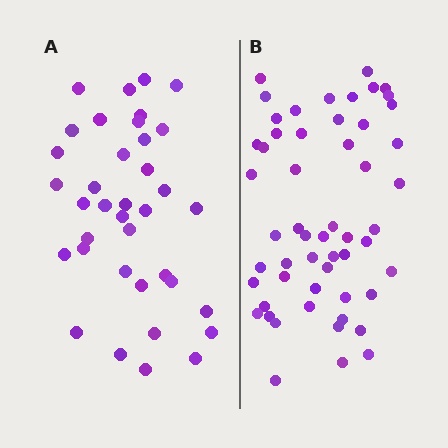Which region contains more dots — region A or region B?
Region B (the right region) has more dots.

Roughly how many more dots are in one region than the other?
Region B has approximately 15 more dots than region A.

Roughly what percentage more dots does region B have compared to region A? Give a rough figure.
About 45% more.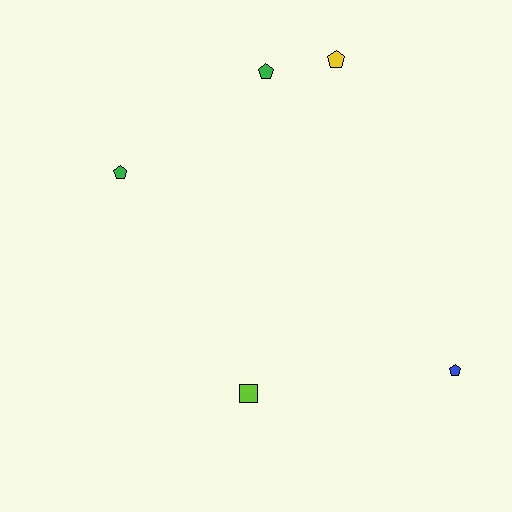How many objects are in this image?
There are 5 objects.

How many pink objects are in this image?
There are no pink objects.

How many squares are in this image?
There is 1 square.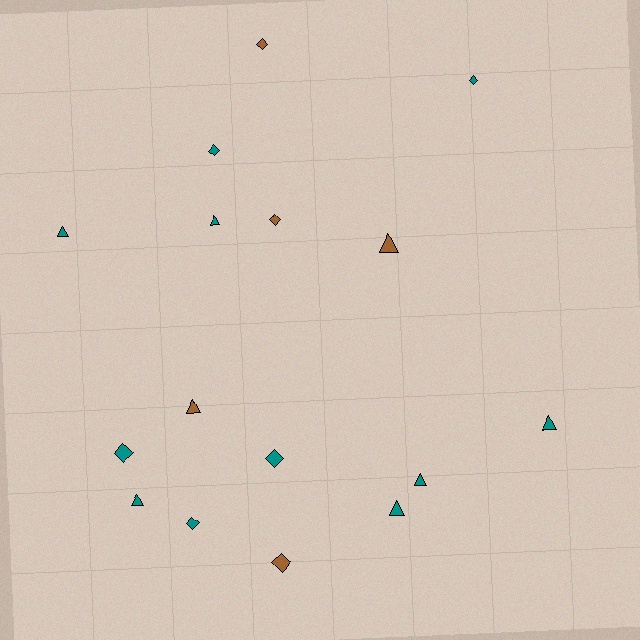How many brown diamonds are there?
There are 3 brown diamonds.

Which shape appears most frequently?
Diamond, with 8 objects.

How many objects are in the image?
There are 16 objects.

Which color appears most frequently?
Teal, with 11 objects.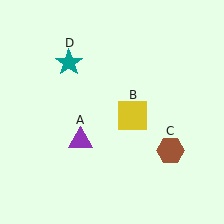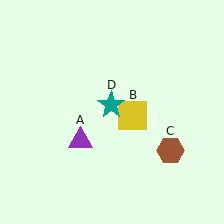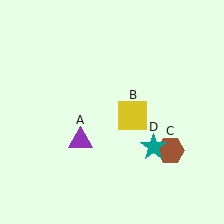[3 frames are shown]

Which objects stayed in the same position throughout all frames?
Purple triangle (object A) and yellow square (object B) and brown hexagon (object C) remained stationary.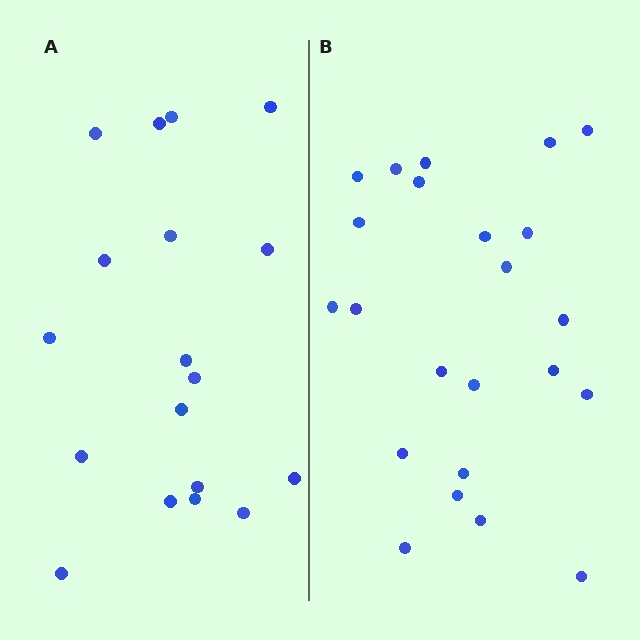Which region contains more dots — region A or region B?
Region B (the right region) has more dots.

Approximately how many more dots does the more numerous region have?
Region B has about 5 more dots than region A.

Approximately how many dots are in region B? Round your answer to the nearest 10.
About 20 dots. (The exact count is 23, which rounds to 20.)